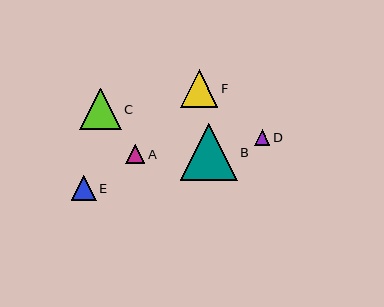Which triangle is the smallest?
Triangle D is the smallest with a size of approximately 15 pixels.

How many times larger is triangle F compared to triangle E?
Triangle F is approximately 1.5 times the size of triangle E.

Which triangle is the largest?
Triangle B is the largest with a size of approximately 57 pixels.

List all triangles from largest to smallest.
From largest to smallest: B, C, F, E, A, D.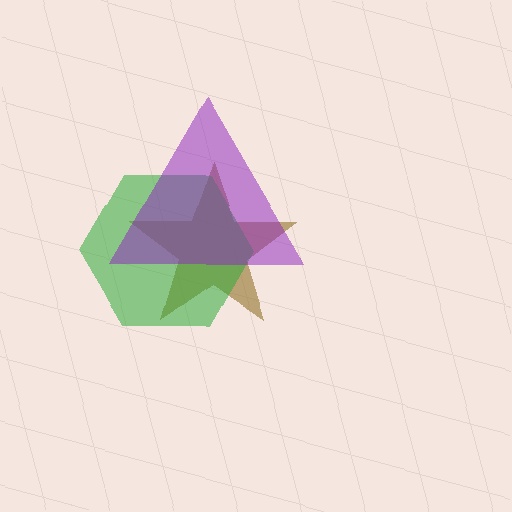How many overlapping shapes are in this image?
There are 3 overlapping shapes in the image.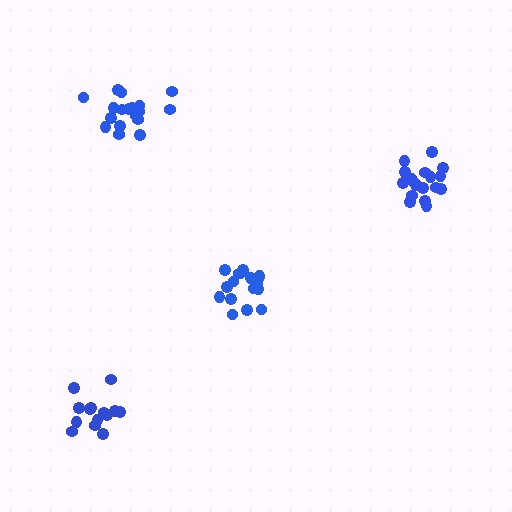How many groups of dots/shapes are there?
There are 4 groups.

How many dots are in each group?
Group 1: 17 dots, Group 2: 18 dots, Group 3: 14 dots, Group 4: 18 dots (67 total).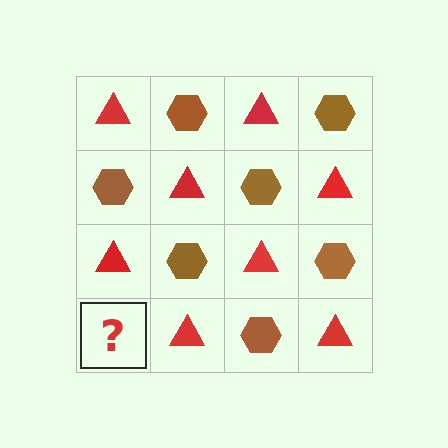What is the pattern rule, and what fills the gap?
The rule is that it alternates red triangle and brown hexagon in a checkerboard pattern. The gap should be filled with a brown hexagon.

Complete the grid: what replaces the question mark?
The question mark should be replaced with a brown hexagon.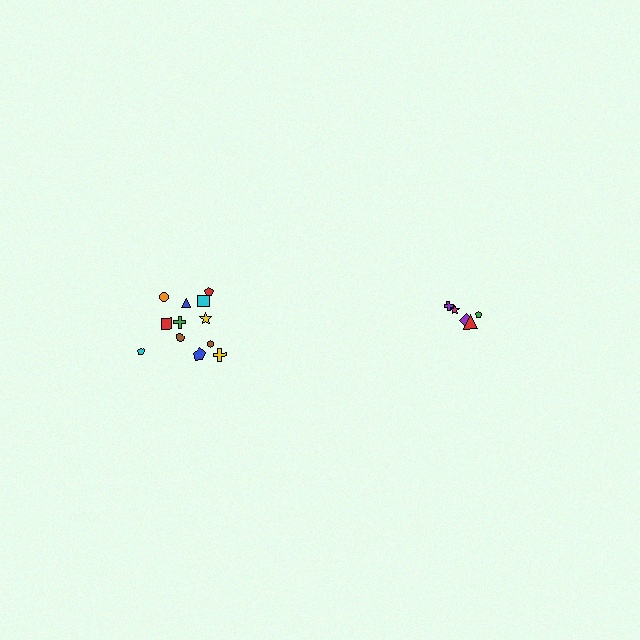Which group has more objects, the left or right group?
The left group.